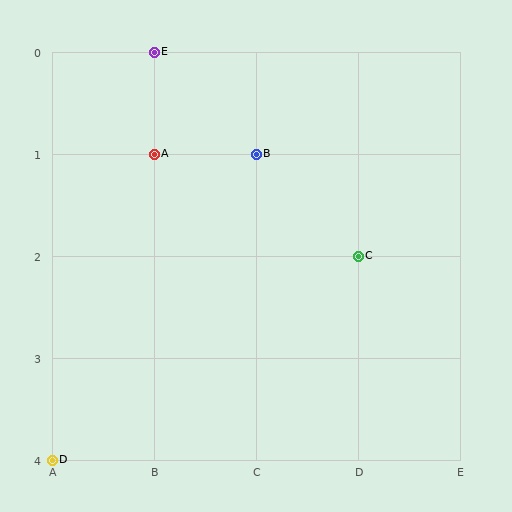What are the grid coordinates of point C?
Point C is at grid coordinates (D, 2).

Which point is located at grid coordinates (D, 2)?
Point C is at (D, 2).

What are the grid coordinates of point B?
Point B is at grid coordinates (C, 1).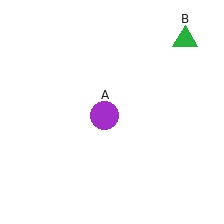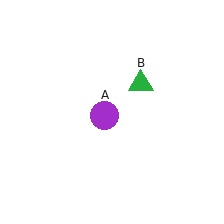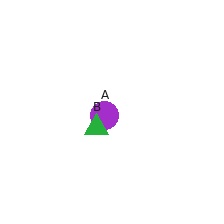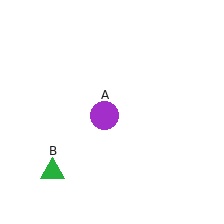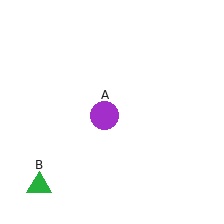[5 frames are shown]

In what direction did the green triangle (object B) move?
The green triangle (object B) moved down and to the left.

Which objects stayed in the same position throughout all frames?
Purple circle (object A) remained stationary.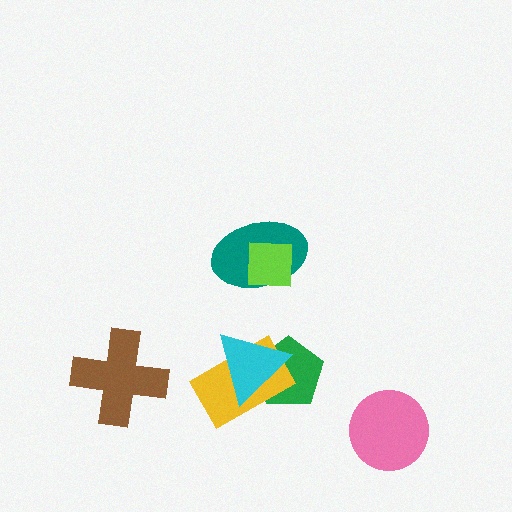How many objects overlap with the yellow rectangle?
2 objects overlap with the yellow rectangle.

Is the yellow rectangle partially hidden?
Yes, it is partially covered by another shape.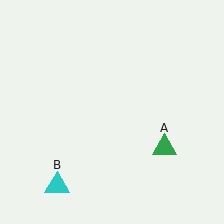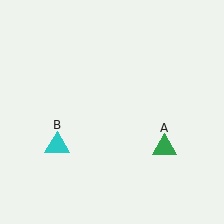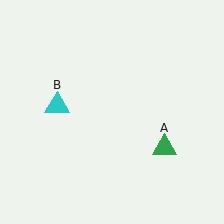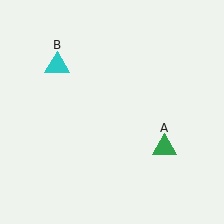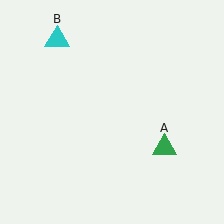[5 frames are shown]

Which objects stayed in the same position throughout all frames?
Green triangle (object A) remained stationary.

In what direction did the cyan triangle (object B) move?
The cyan triangle (object B) moved up.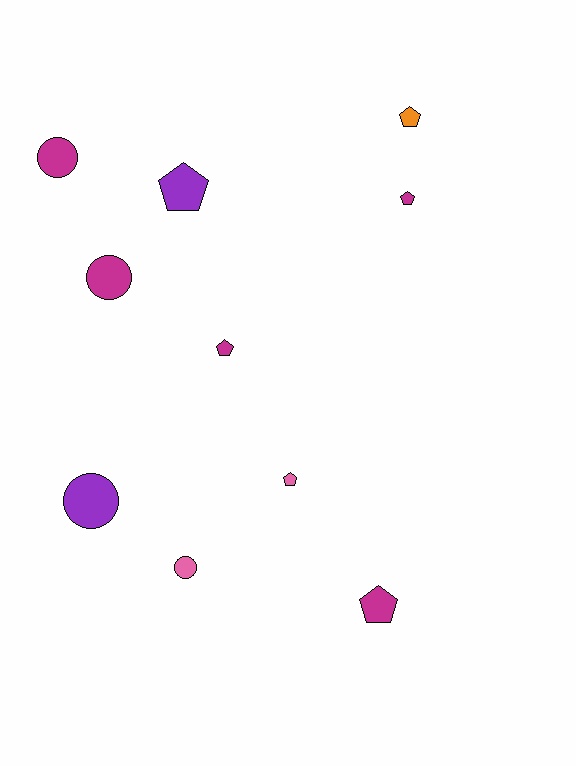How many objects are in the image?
There are 10 objects.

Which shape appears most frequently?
Pentagon, with 6 objects.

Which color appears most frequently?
Magenta, with 5 objects.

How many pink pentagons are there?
There is 1 pink pentagon.